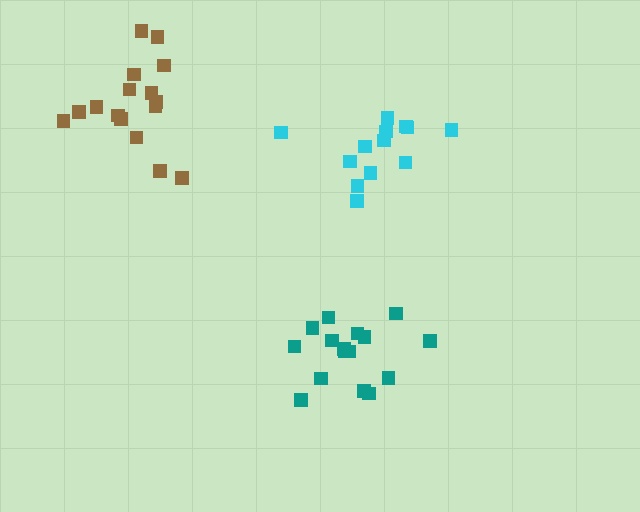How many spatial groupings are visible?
There are 3 spatial groupings.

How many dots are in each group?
Group 1: 13 dots, Group 2: 16 dots, Group 3: 16 dots (45 total).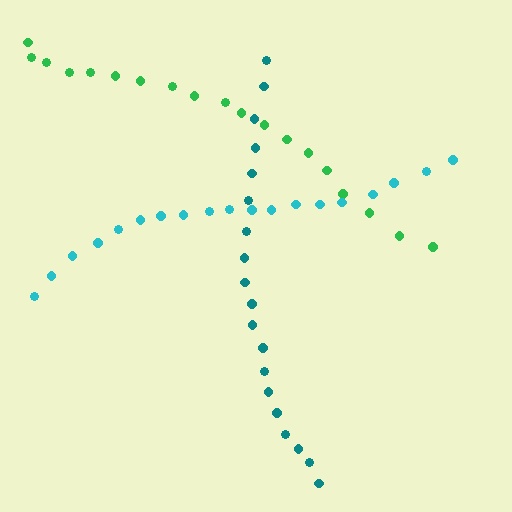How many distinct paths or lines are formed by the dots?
There are 3 distinct paths.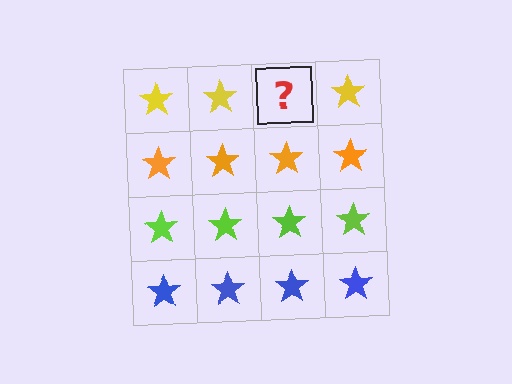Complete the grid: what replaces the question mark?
The question mark should be replaced with a yellow star.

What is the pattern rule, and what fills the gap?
The rule is that each row has a consistent color. The gap should be filled with a yellow star.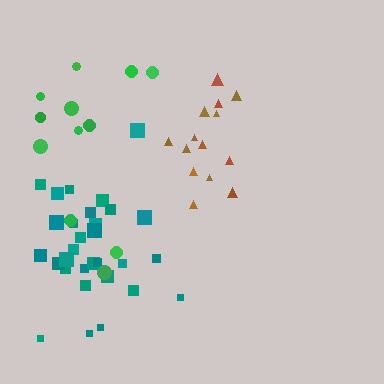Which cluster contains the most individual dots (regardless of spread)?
Teal (30).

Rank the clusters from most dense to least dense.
teal, brown, green.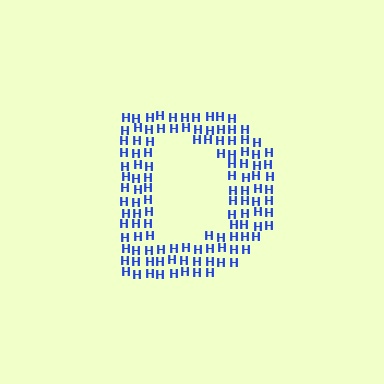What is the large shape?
The large shape is the letter D.